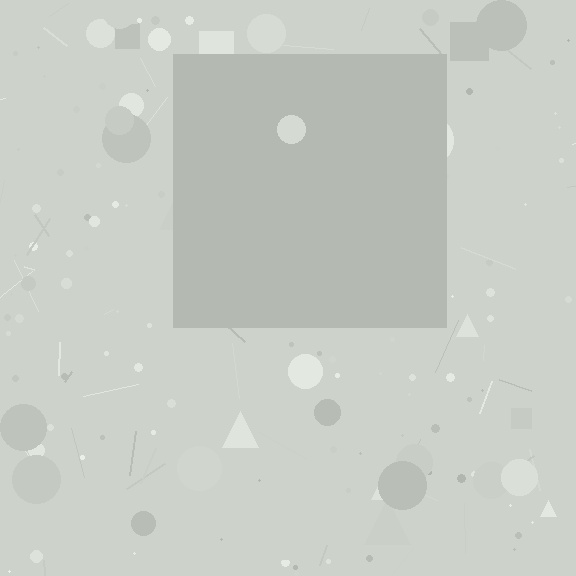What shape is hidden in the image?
A square is hidden in the image.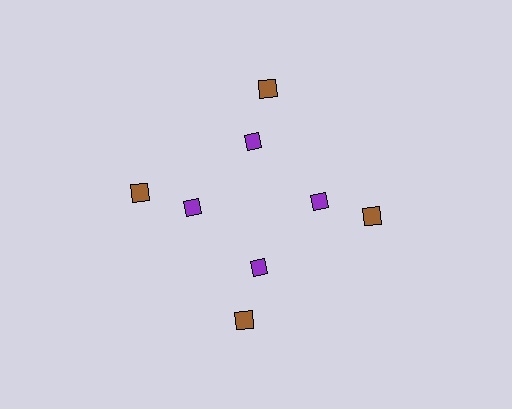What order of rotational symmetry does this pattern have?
This pattern has 4-fold rotational symmetry.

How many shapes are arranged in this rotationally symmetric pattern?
There are 8 shapes, arranged in 4 groups of 2.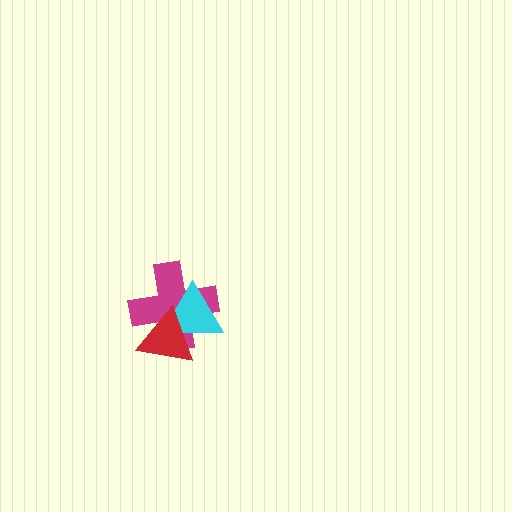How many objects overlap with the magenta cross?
2 objects overlap with the magenta cross.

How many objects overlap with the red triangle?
2 objects overlap with the red triangle.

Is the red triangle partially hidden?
No, no other shape covers it.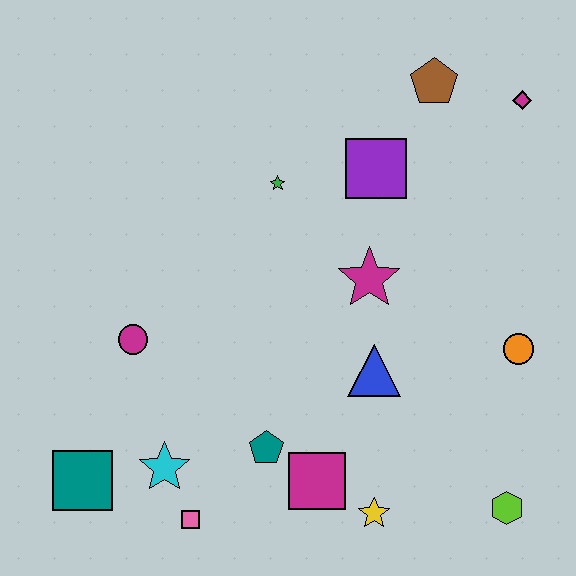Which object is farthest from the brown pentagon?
The teal square is farthest from the brown pentagon.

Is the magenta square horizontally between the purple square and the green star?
Yes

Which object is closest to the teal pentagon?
The magenta square is closest to the teal pentagon.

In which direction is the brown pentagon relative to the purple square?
The brown pentagon is above the purple square.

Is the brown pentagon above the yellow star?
Yes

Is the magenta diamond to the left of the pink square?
No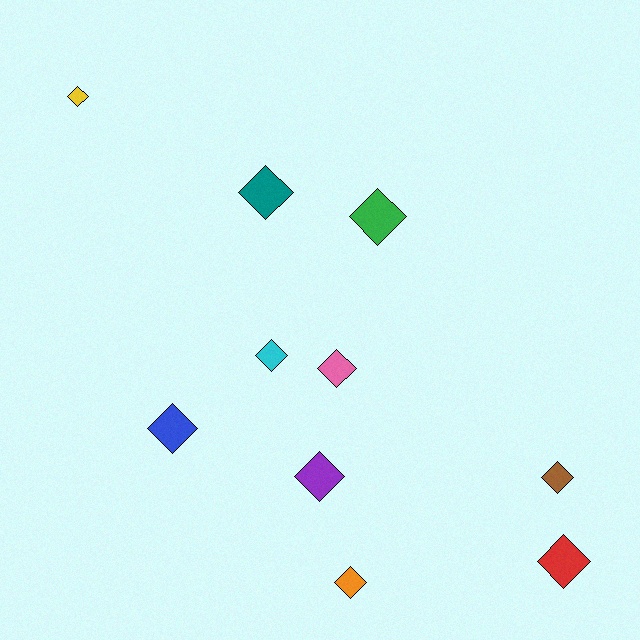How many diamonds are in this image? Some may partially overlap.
There are 10 diamonds.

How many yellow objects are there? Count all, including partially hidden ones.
There is 1 yellow object.